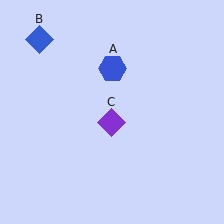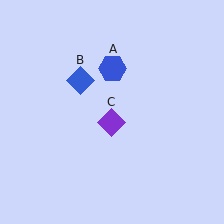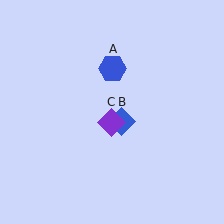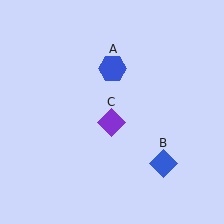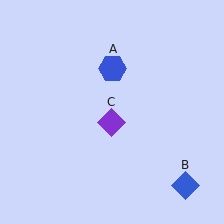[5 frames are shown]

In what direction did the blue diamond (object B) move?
The blue diamond (object B) moved down and to the right.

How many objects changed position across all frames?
1 object changed position: blue diamond (object B).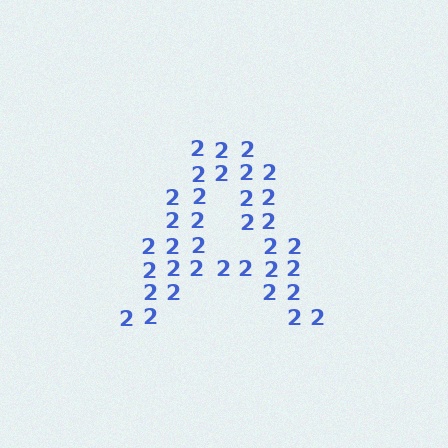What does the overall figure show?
The overall figure shows the letter A.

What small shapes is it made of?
It is made of small digit 2's.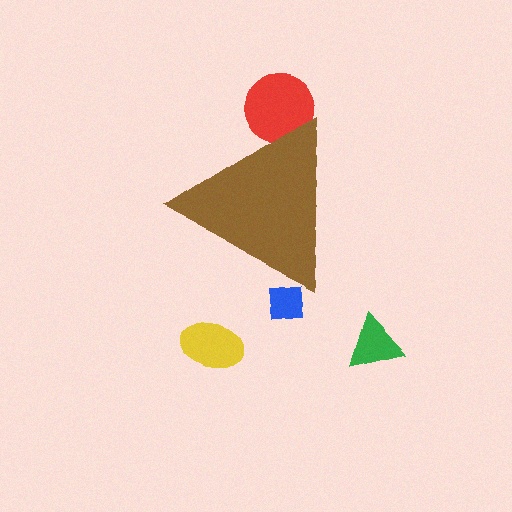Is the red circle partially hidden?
Yes, the red circle is partially hidden behind the brown triangle.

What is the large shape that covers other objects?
A brown triangle.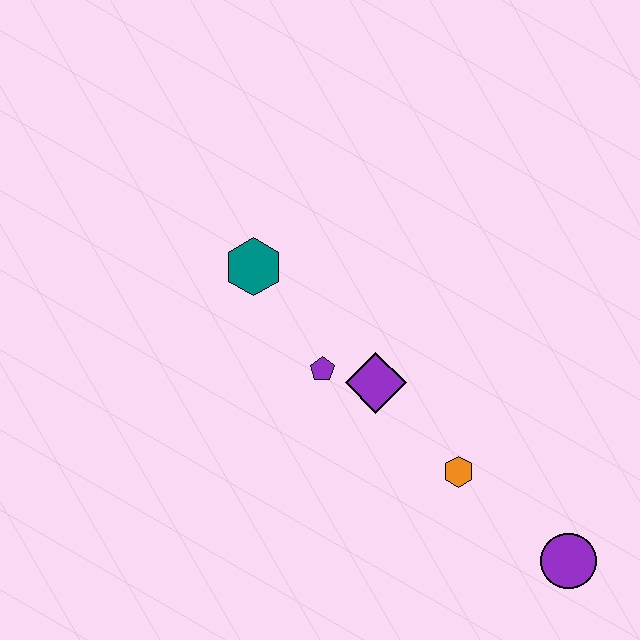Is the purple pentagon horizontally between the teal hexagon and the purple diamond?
Yes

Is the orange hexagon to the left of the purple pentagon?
No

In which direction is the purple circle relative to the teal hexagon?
The purple circle is to the right of the teal hexagon.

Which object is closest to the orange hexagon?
The purple diamond is closest to the orange hexagon.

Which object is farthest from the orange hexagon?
The teal hexagon is farthest from the orange hexagon.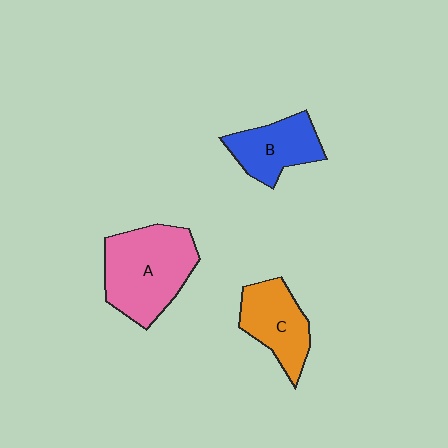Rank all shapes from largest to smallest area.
From largest to smallest: A (pink), C (orange), B (blue).